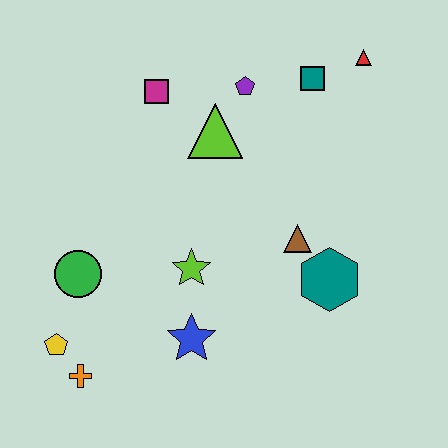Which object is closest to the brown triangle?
The teal hexagon is closest to the brown triangle.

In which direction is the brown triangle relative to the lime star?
The brown triangle is to the right of the lime star.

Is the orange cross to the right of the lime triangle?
No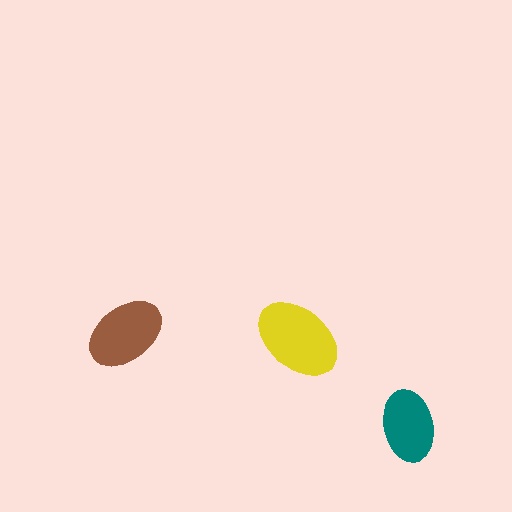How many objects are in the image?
There are 3 objects in the image.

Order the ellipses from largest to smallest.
the yellow one, the brown one, the teal one.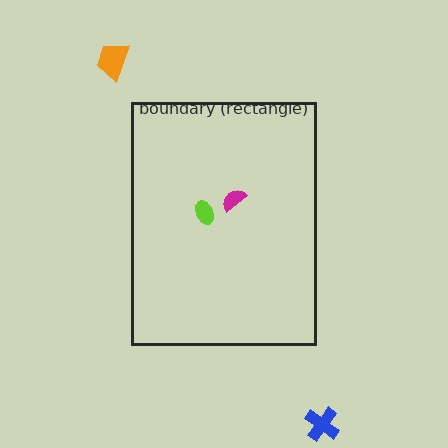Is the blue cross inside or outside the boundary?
Outside.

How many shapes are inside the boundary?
2 inside, 2 outside.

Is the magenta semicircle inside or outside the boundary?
Inside.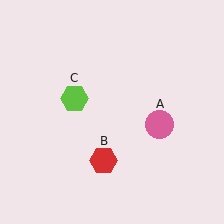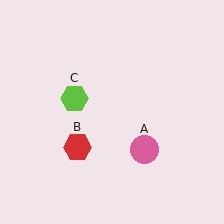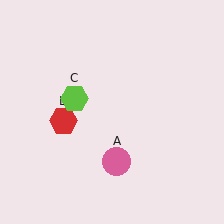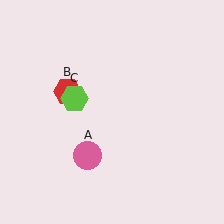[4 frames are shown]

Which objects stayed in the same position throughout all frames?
Lime hexagon (object C) remained stationary.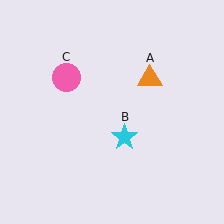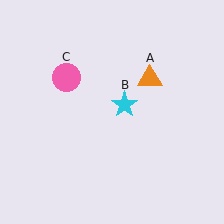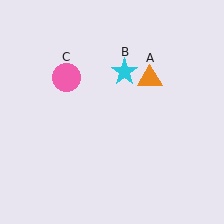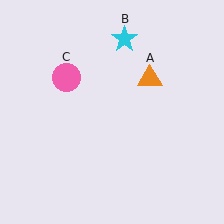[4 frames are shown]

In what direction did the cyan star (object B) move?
The cyan star (object B) moved up.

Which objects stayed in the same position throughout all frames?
Orange triangle (object A) and pink circle (object C) remained stationary.